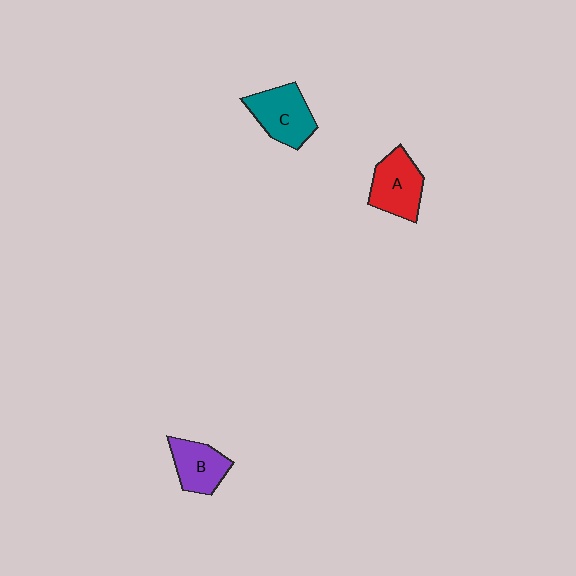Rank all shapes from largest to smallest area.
From largest to smallest: C (teal), A (red), B (purple).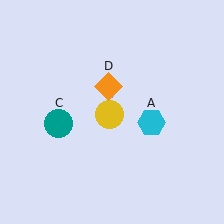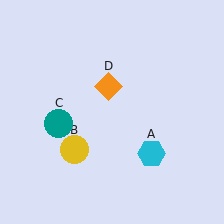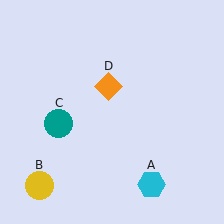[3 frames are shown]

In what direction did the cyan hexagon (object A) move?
The cyan hexagon (object A) moved down.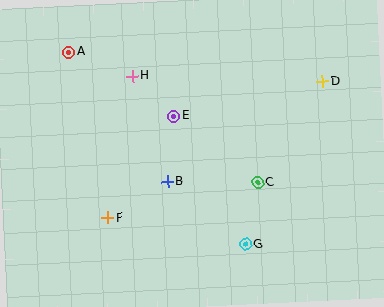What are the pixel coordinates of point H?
Point H is at (133, 76).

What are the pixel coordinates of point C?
Point C is at (258, 183).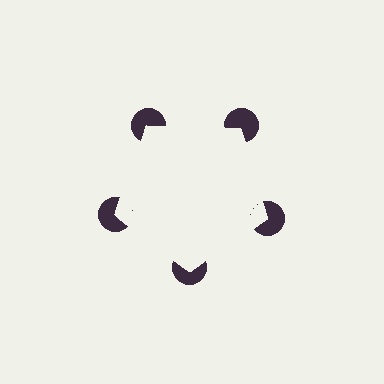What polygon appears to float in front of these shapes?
An illusory pentagon — its edges are inferred from the aligned wedge cuts in the pac-man discs, not physically drawn.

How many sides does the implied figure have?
5 sides.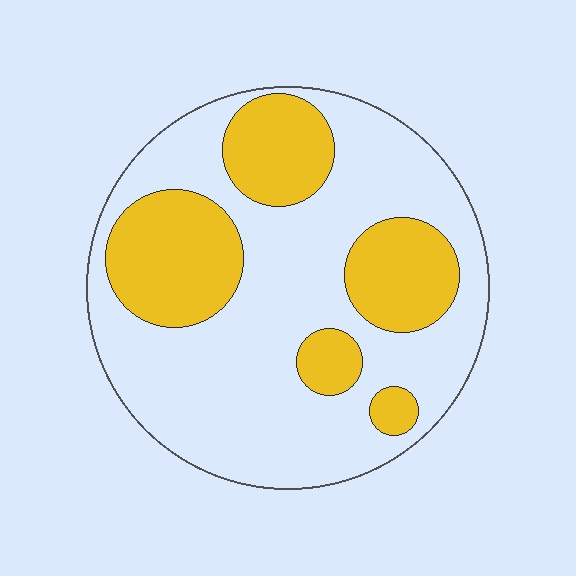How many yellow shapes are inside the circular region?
5.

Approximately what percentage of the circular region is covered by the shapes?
Approximately 30%.